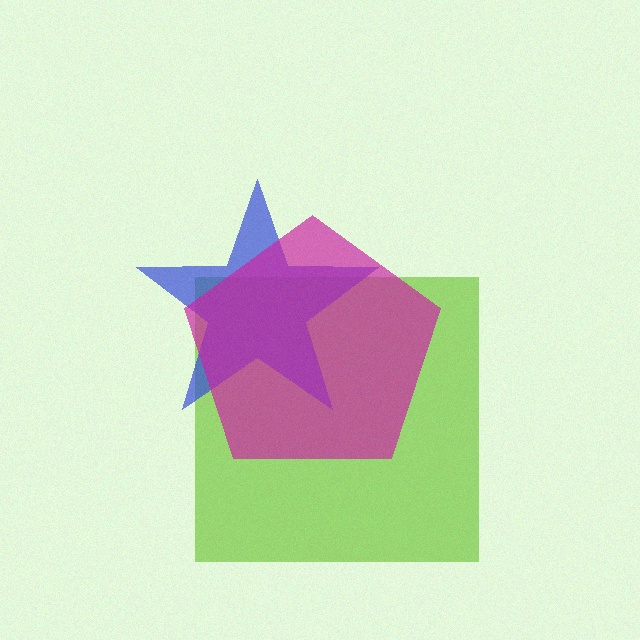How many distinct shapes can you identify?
There are 3 distinct shapes: a lime square, a blue star, a magenta pentagon.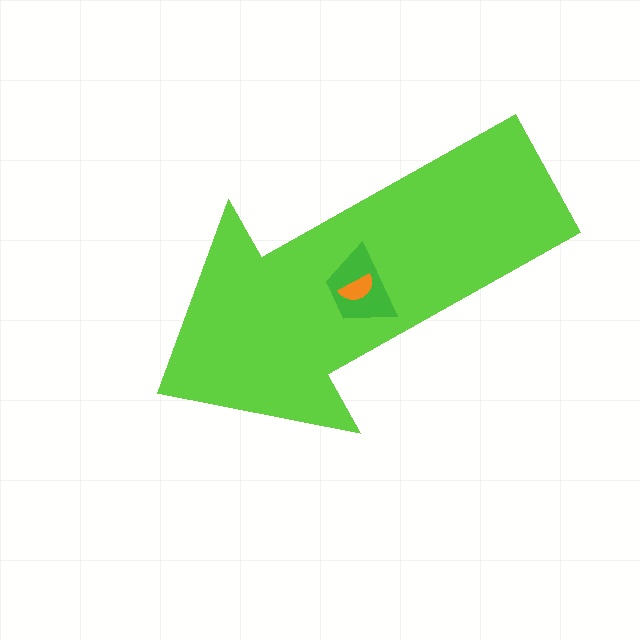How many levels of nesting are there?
3.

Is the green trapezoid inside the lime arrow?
Yes.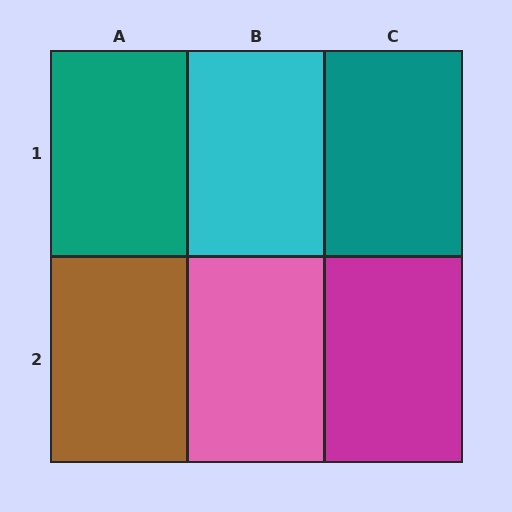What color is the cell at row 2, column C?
Magenta.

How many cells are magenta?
1 cell is magenta.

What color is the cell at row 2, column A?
Brown.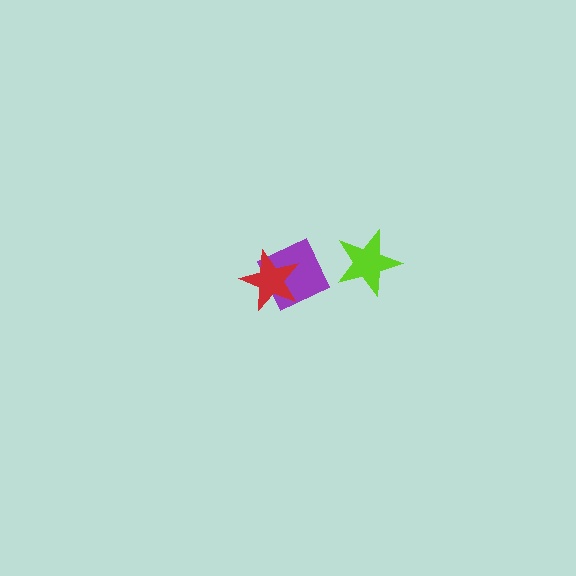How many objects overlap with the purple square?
1 object overlaps with the purple square.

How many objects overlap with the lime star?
0 objects overlap with the lime star.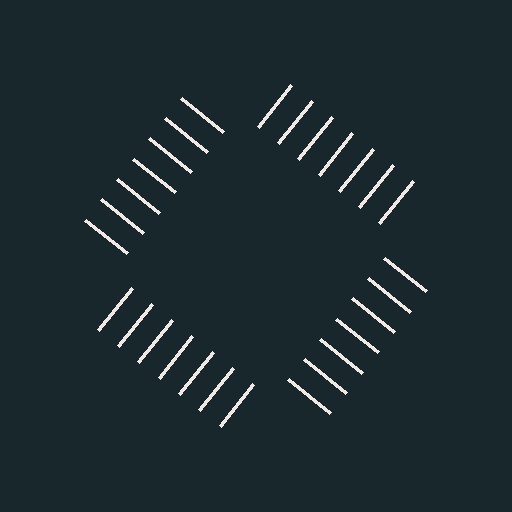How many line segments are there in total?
28 — 7 along each of the 4 edges.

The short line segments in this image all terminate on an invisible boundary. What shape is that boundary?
An illusory square — the line segments terminate on its edges but no continuous stroke is drawn.